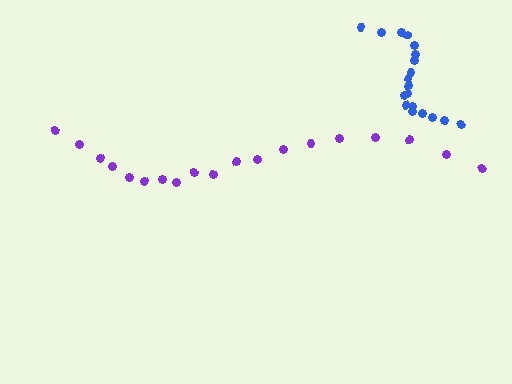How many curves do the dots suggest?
There are 2 distinct paths.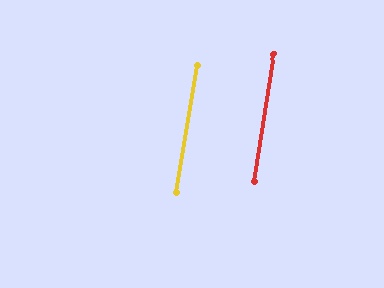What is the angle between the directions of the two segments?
Approximately 0 degrees.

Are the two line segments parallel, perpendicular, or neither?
Parallel — their directions differ by only 0.3°.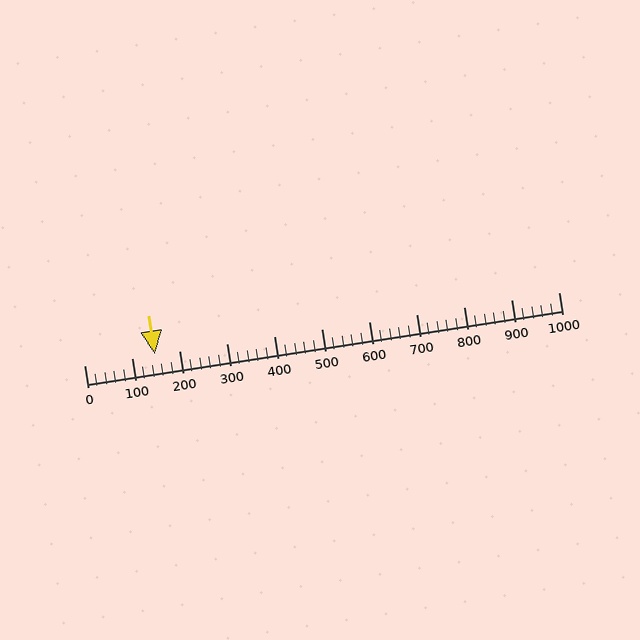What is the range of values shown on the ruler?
The ruler shows values from 0 to 1000.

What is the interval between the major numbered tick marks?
The major tick marks are spaced 100 units apart.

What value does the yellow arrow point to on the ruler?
The yellow arrow points to approximately 149.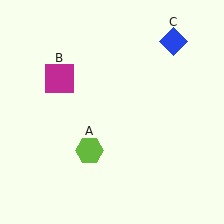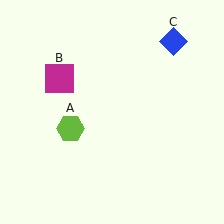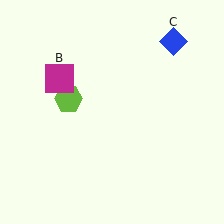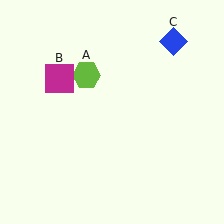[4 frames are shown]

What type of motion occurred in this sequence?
The lime hexagon (object A) rotated clockwise around the center of the scene.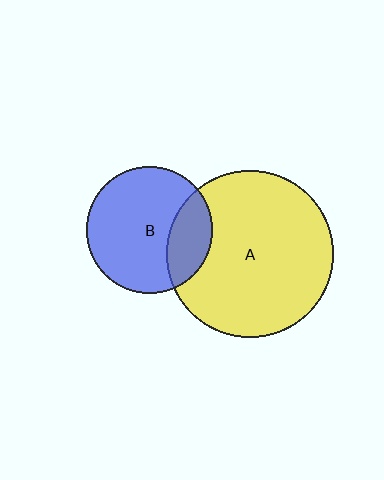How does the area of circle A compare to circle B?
Approximately 1.7 times.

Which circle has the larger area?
Circle A (yellow).